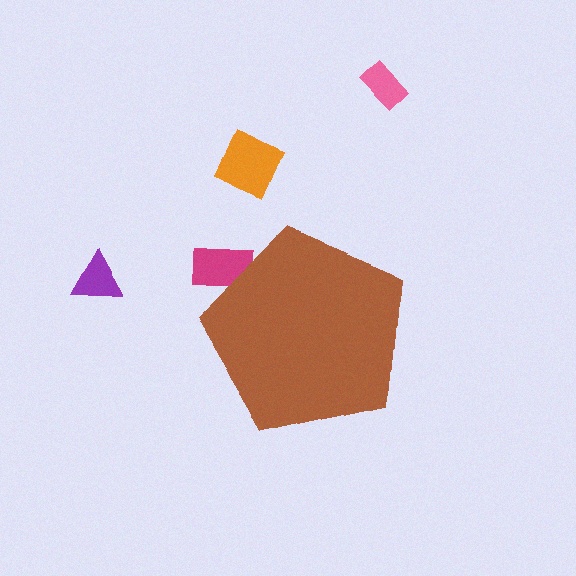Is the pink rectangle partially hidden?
No, the pink rectangle is fully visible.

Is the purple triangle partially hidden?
No, the purple triangle is fully visible.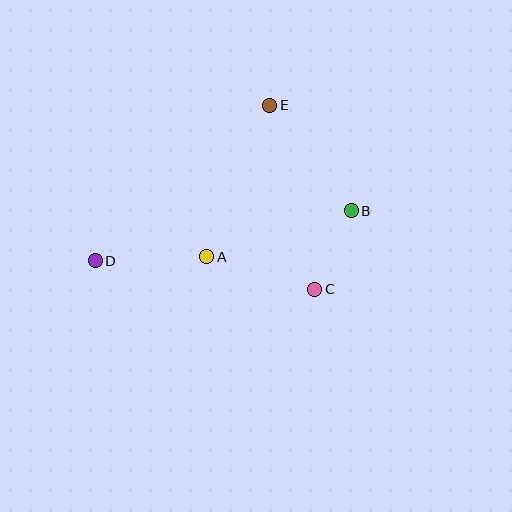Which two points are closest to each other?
Points B and C are closest to each other.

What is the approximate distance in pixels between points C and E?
The distance between C and E is approximately 189 pixels.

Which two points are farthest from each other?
Points B and D are farthest from each other.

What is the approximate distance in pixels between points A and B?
The distance between A and B is approximately 152 pixels.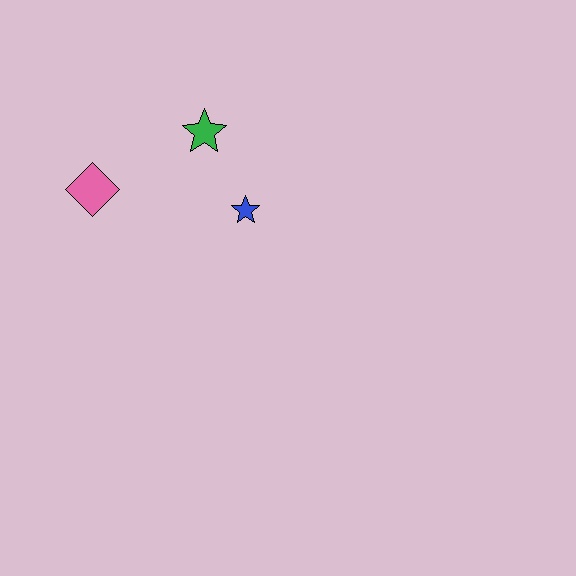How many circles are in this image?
There are no circles.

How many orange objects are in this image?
There are no orange objects.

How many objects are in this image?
There are 3 objects.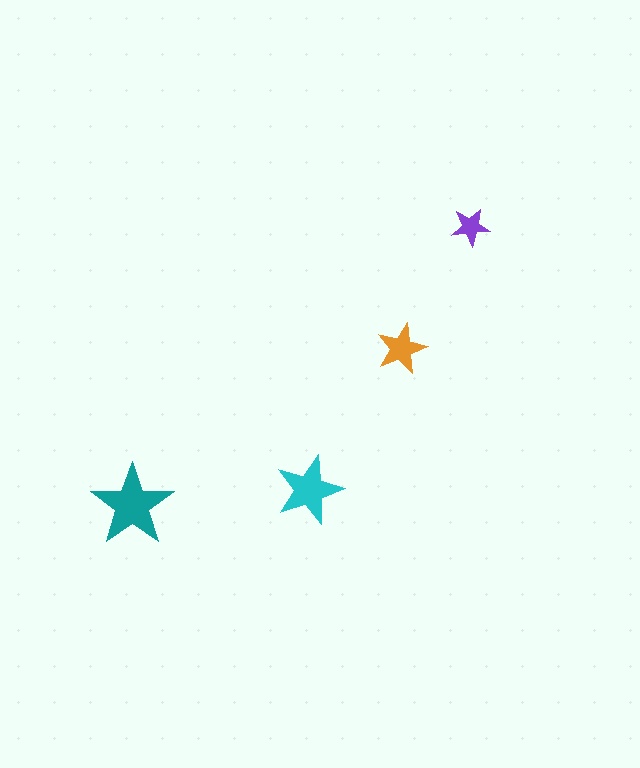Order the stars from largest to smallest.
the teal one, the cyan one, the orange one, the purple one.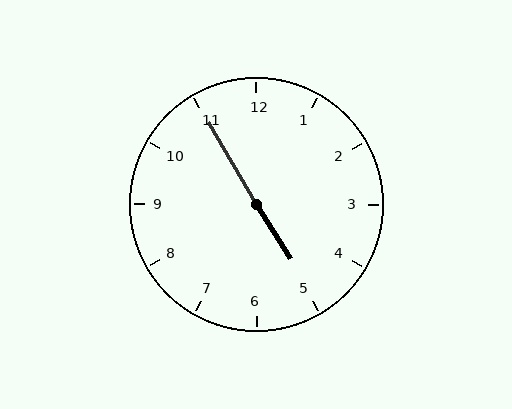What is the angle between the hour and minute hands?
Approximately 178 degrees.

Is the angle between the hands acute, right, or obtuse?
It is obtuse.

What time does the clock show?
4:55.